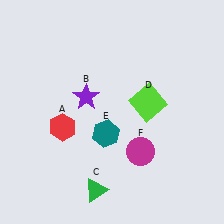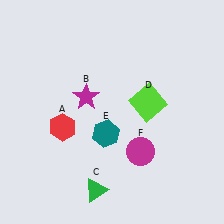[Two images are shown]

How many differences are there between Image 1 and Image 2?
There is 1 difference between the two images.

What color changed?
The star (B) changed from purple in Image 1 to magenta in Image 2.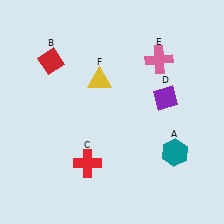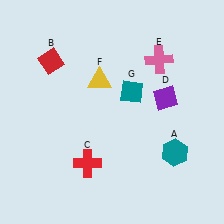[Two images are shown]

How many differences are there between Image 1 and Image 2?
There is 1 difference between the two images.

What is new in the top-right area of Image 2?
A teal diamond (G) was added in the top-right area of Image 2.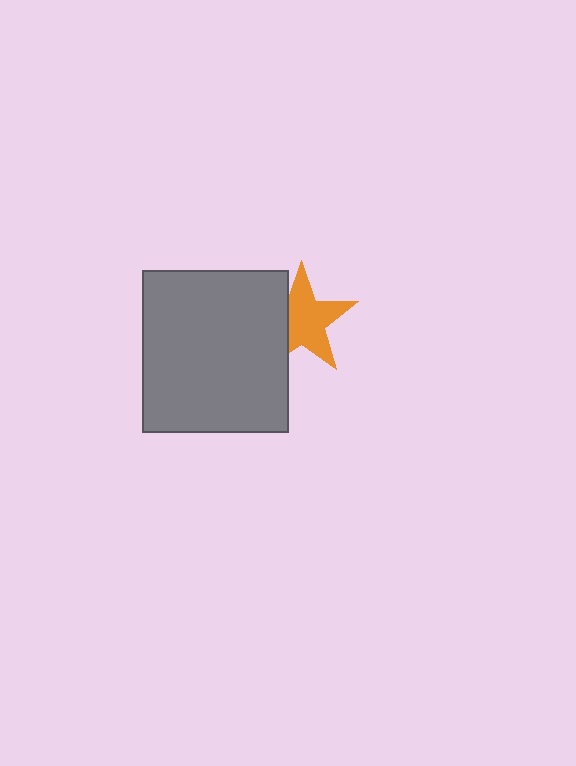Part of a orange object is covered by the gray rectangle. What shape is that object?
It is a star.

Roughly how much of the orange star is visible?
Most of it is visible (roughly 70%).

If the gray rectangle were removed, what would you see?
You would see the complete orange star.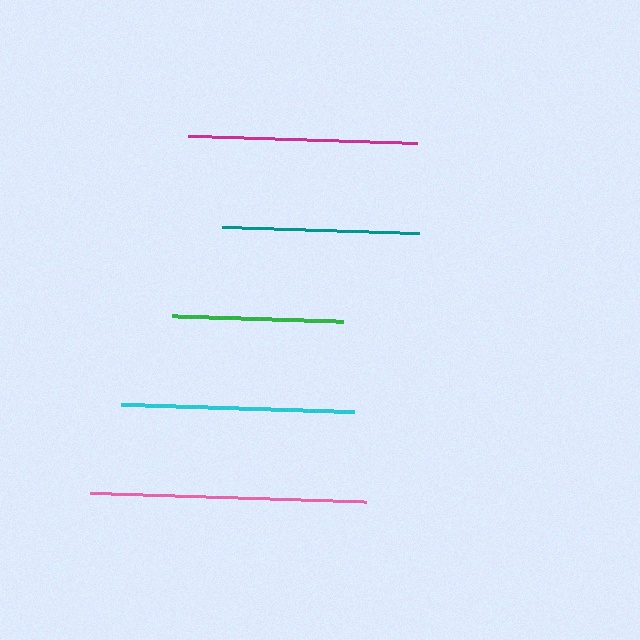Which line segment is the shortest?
The green line is the shortest at approximately 171 pixels.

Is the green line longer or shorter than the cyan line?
The cyan line is longer than the green line.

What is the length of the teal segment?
The teal segment is approximately 197 pixels long.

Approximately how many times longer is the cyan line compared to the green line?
The cyan line is approximately 1.4 times the length of the green line.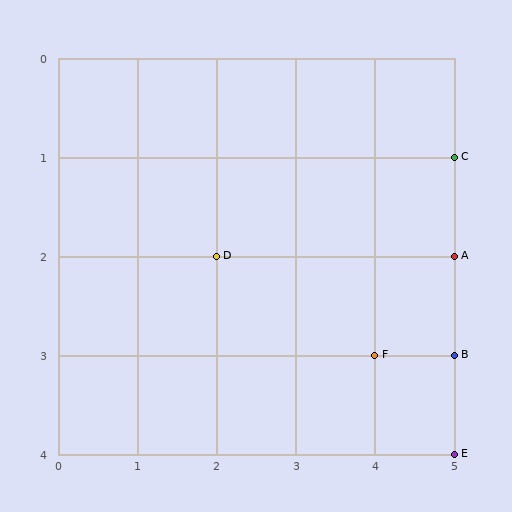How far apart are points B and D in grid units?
Points B and D are 3 columns and 1 row apart (about 3.2 grid units diagonally).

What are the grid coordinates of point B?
Point B is at grid coordinates (5, 3).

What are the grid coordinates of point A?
Point A is at grid coordinates (5, 2).